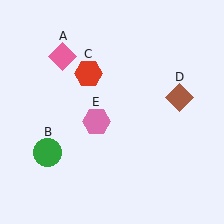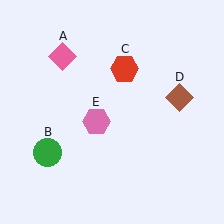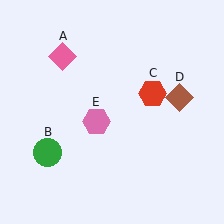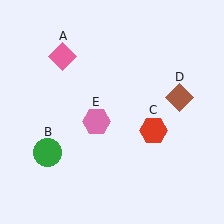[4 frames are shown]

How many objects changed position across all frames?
1 object changed position: red hexagon (object C).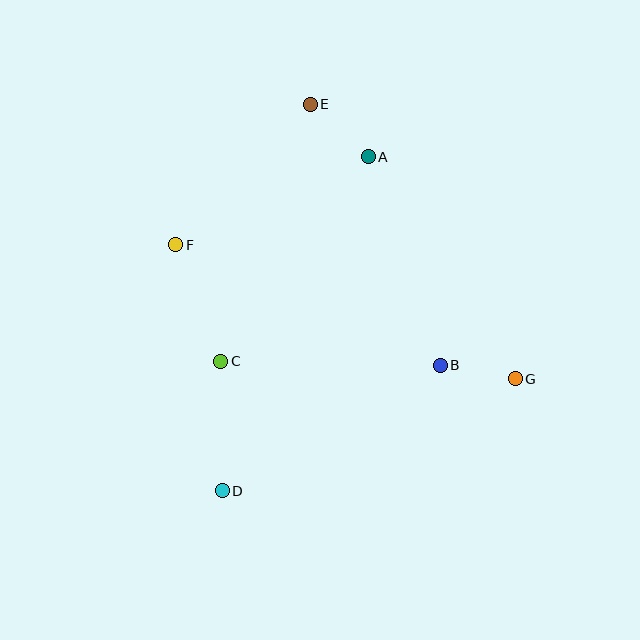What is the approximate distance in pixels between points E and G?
The distance between E and G is approximately 343 pixels.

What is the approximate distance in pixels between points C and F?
The distance between C and F is approximately 125 pixels.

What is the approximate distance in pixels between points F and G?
The distance between F and G is approximately 365 pixels.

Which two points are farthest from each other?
Points D and E are farthest from each other.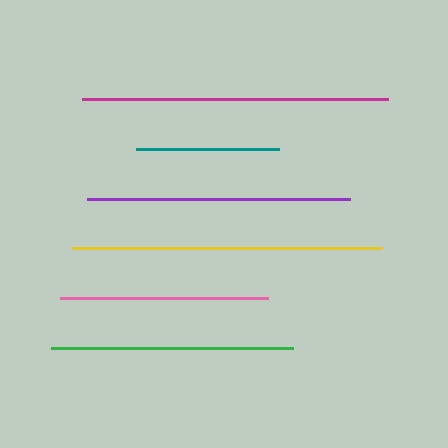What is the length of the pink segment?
The pink segment is approximately 208 pixels long.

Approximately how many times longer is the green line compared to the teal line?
The green line is approximately 1.7 times the length of the teal line.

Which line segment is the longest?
The yellow line is the longest at approximately 309 pixels.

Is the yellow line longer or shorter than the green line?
The yellow line is longer than the green line.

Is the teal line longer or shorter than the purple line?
The purple line is longer than the teal line.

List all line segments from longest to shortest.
From longest to shortest: yellow, magenta, purple, green, pink, teal.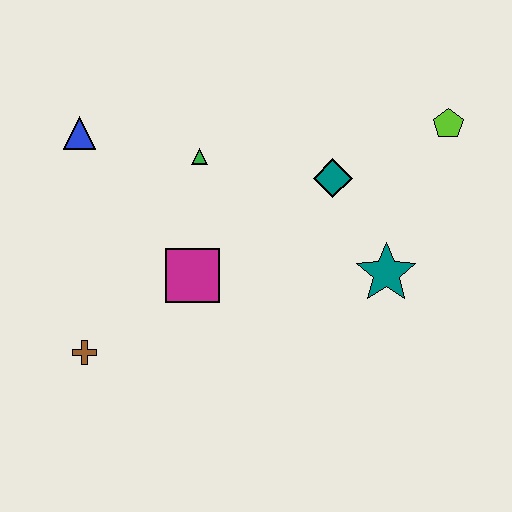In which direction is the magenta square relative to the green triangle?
The magenta square is below the green triangle.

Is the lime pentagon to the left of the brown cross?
No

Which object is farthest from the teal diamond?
The brown cross is farthest from the teal diamond.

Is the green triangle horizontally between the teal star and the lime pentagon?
No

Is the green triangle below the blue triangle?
Yes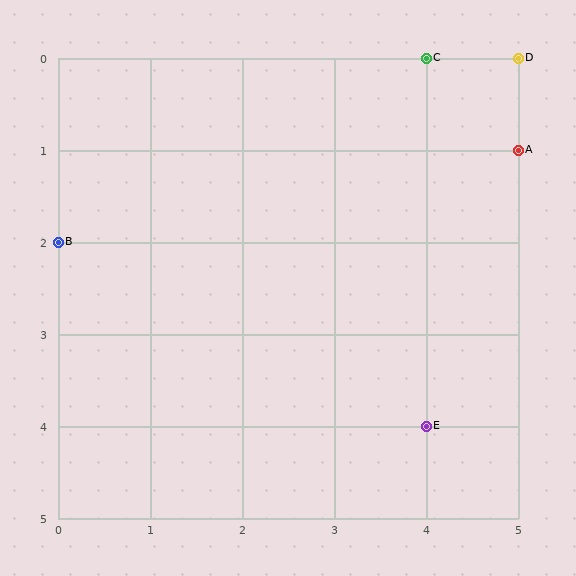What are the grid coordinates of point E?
Point E is at grid coordinates (4, 4).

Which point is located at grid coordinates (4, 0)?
Point C is at (4, 0).